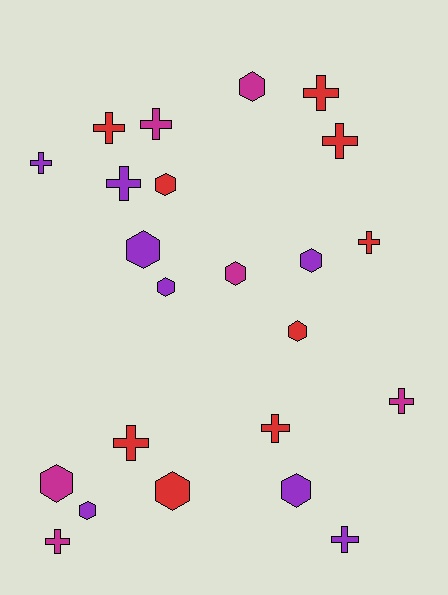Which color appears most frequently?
Red, with 9 objects.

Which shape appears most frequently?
Cross, with 12 objects.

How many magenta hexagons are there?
There are 3 magenta hexagons.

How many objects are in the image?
There are 23 objects.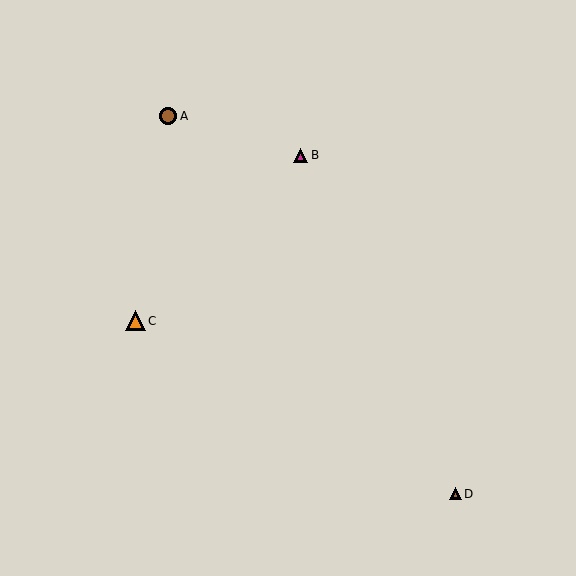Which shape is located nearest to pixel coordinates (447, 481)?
The brown triangle (labeled D) at (455, 494) is nearest to that location.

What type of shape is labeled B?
Shape B is a magenta triangle.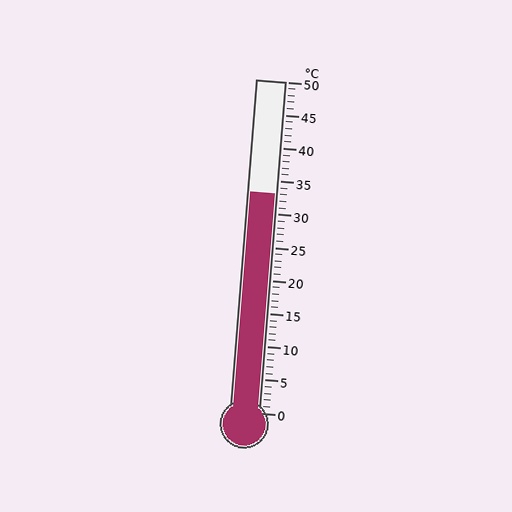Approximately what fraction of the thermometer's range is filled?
The thermometer is filled to approximately 65% of its range.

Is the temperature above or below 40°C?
The temperature is below 40°C.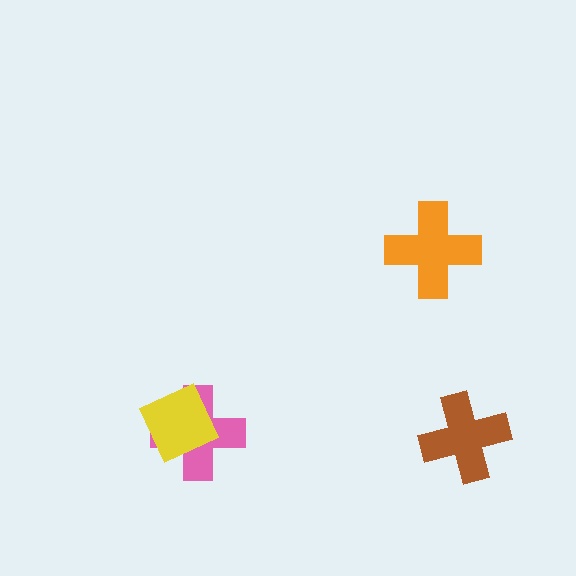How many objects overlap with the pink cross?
1 object overlaps with the pink cross.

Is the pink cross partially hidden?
Yes, it is partially covered by another shape.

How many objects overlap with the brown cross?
0 objects overlap with the brown cross.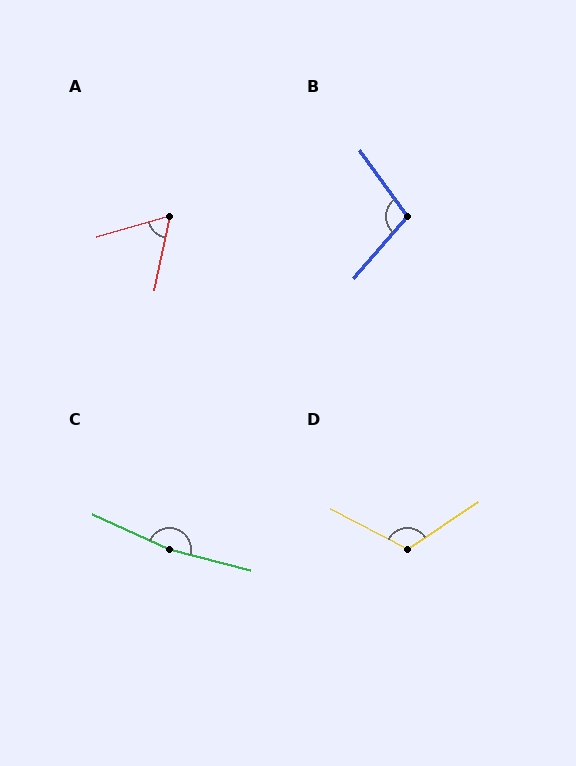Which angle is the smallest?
A, at approximately 62 degrees.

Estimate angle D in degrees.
Approximately 118 degrees.